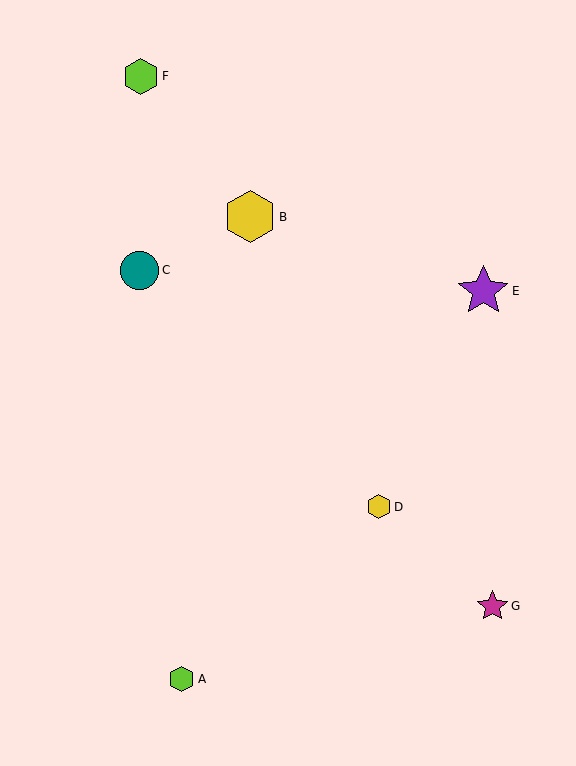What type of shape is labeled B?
Shape B is a yellow hexagon.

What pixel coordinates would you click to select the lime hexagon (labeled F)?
Click at (141, 76) to select the lime hexagon F.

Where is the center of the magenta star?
The center of the magenta star is at (492, 606).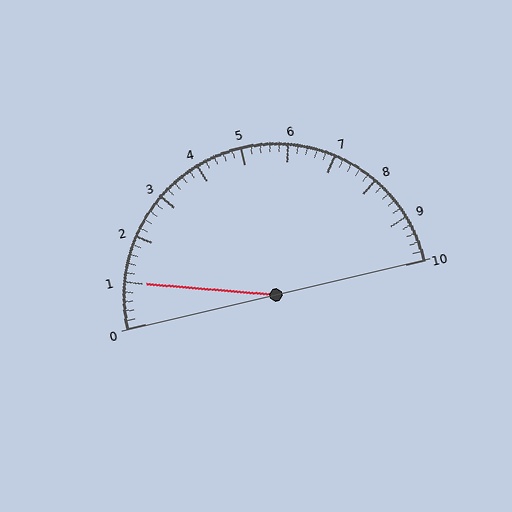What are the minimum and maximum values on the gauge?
The gauge ranges from 0 to 10.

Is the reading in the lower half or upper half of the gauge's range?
The reading is in the lower half of the range (0 to 10).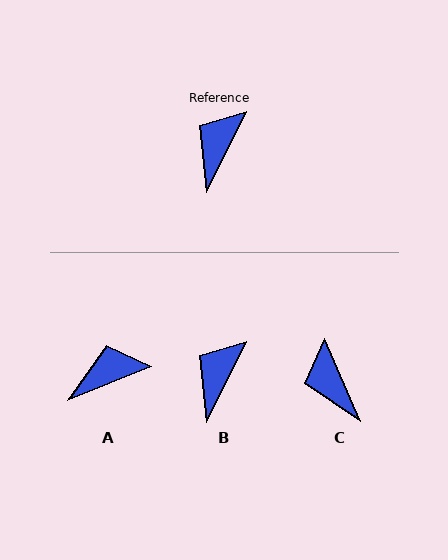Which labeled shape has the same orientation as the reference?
B.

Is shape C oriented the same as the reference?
No, it is off by about 49 degrees.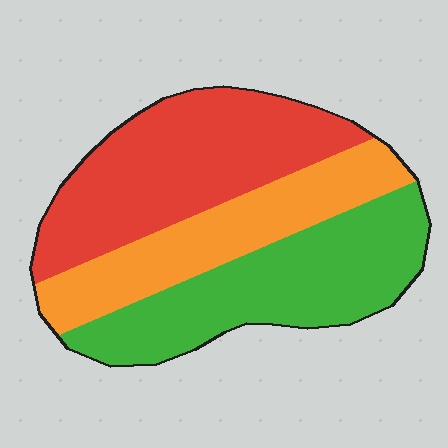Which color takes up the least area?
Orange, at roughly 25%.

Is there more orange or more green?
Green.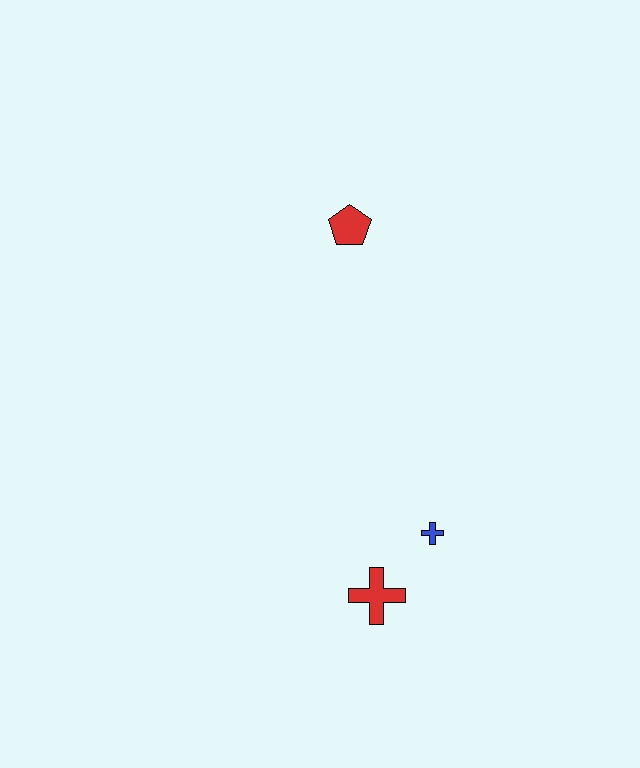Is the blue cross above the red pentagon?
No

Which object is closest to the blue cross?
The red cross is closest to the blue cross.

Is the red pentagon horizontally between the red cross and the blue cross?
No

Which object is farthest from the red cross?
The red pentagon is farthest from the red cross.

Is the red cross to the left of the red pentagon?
No